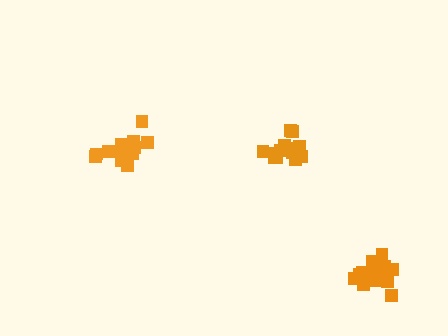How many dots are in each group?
Group 1: 15 dots, Group 2: 17 dots, Group 3: 18 dots (50 total).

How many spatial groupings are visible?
There are 3 spatial groupings.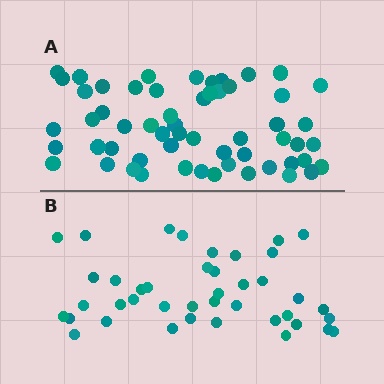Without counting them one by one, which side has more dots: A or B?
Region A (the top region) has more dots.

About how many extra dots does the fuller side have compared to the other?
Region A has approximately 15 more dots than region B.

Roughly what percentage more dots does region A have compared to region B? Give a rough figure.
About 40% more.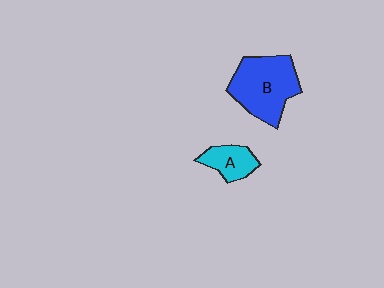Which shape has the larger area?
Shape B (blue).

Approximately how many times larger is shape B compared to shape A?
Approximately 2.2 times.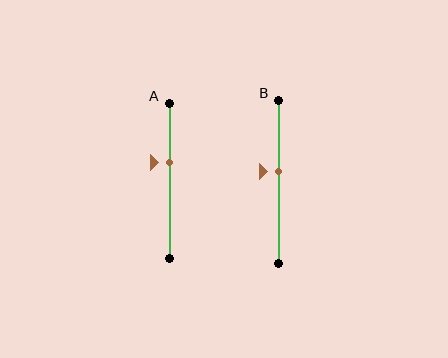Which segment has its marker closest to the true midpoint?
Segment B has its marker closest to the true midpoint.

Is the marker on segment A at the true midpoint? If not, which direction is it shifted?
No, the marker on segment A is shifted upward by about 12% of the segment length.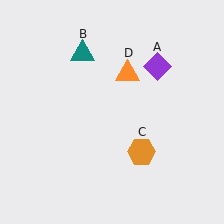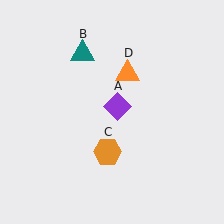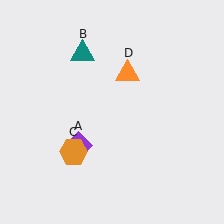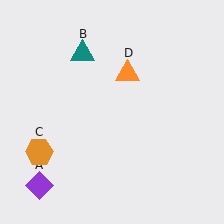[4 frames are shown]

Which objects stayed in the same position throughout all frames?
Teal triangle (object B) and orange triangle (object D) remained stationary.